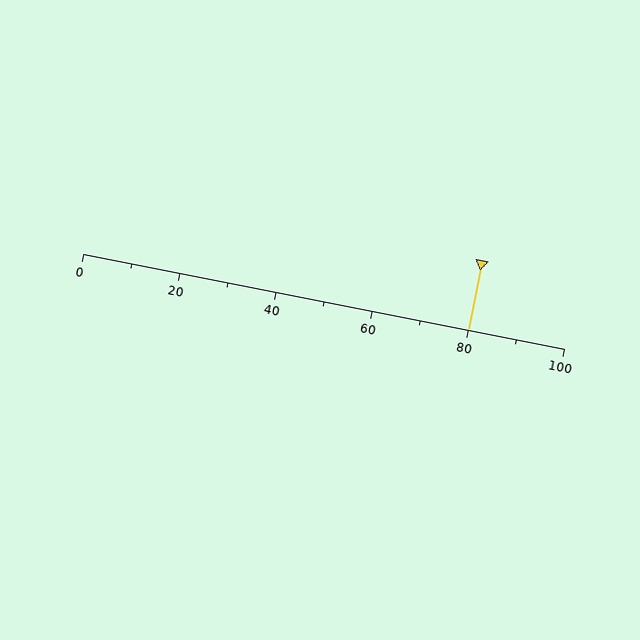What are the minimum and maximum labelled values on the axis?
The axis runs from 0 to 100.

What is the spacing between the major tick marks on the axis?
The major ticks are spaced 20 apart.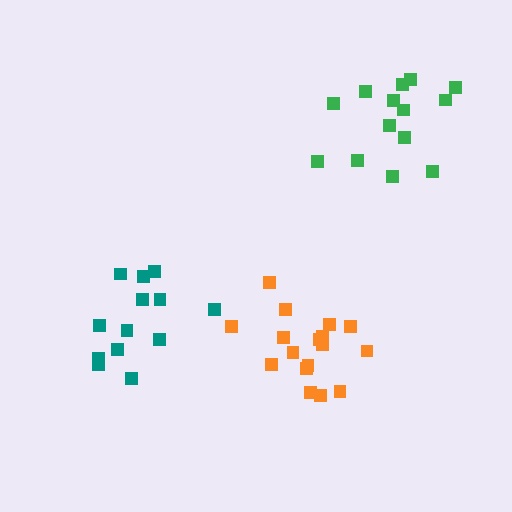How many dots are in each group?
Group 1: 13 dots, Group 2: 14 dots, Group 3: 17 dots (44 total).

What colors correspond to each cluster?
The clusters are colored: teal, green, orange.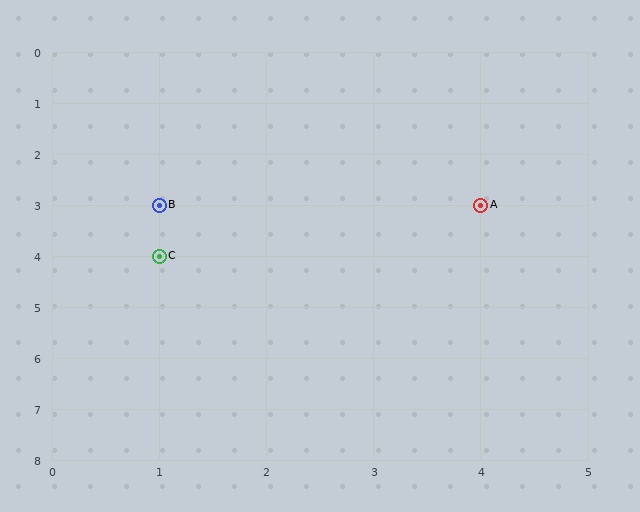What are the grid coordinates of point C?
Point C is at grid coordinates (1, 4).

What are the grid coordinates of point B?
Point B is at grid coordinates (1, 3).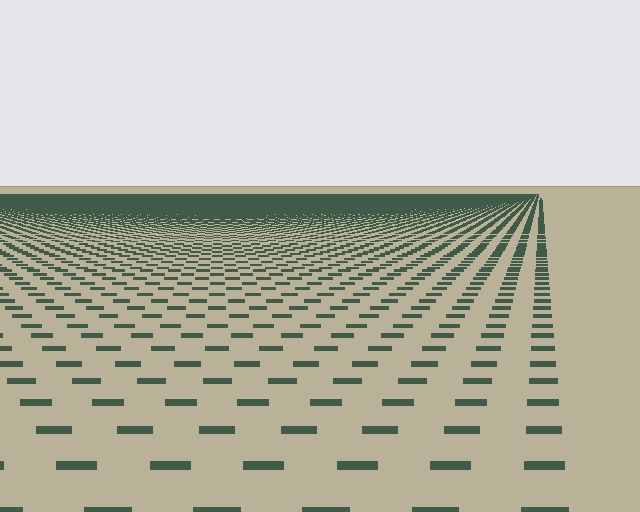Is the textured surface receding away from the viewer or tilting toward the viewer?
The surface is receding away from the viewer. Texture elements get smaller and denser toward the top.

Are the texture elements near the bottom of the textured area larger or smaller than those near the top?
Larger. Near the bottom, elements are closer to the viewer and appear at a bigger on-screen size.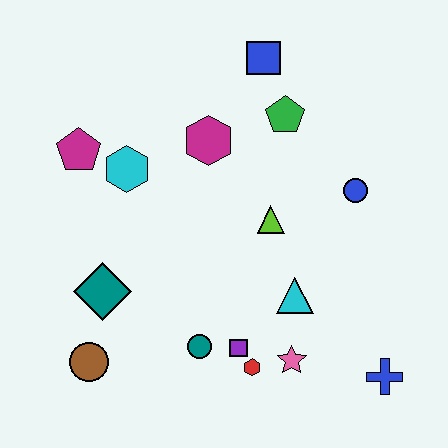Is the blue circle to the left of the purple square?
No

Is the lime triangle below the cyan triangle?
No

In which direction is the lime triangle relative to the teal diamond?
The lime triangle is to the right of the teal diamond.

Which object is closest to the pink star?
The red hexagon is closest to the pink star.